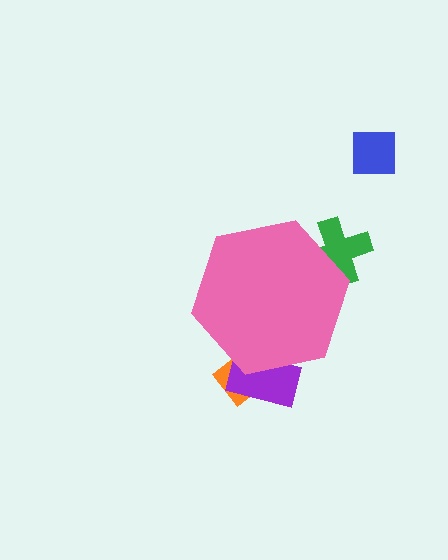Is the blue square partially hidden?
No, the blue square is fully visible.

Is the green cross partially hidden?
Yes, the green cross is partially hidden behind the pink hexagon.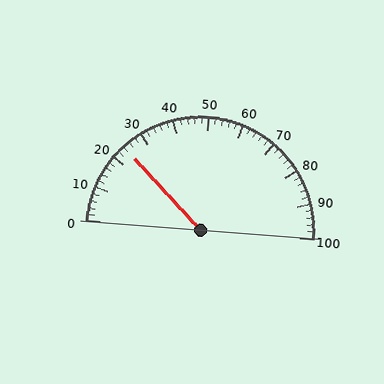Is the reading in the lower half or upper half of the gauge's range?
The reading is in the lower half of the range (0 to 100).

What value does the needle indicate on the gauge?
The needle indicates approximately 24.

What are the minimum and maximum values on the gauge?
The gauge ranges from 0 to 100.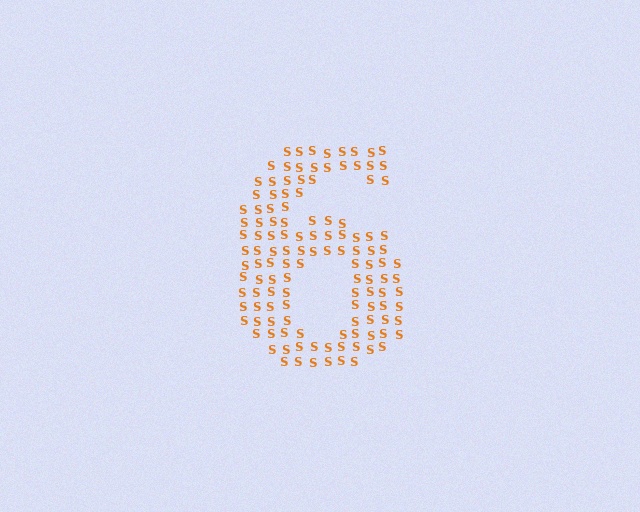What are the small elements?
The small elements are letter S's.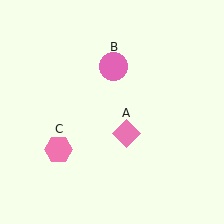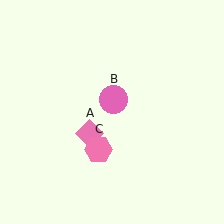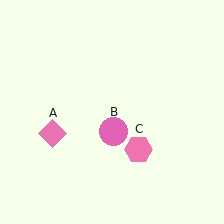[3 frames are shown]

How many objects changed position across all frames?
3 objects changed position: pink diamond (object A), pink circle (object B), pink hexagon (object C).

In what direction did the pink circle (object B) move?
The pink circle (object B) moved down.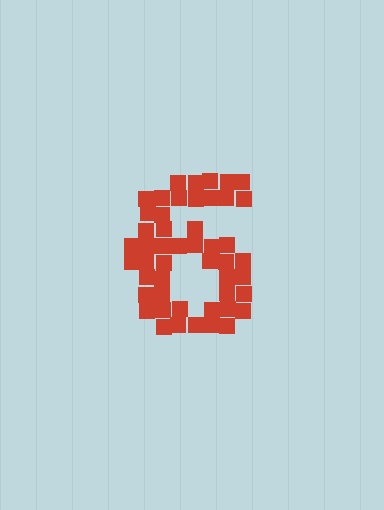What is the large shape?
The large shape is the digit 6.